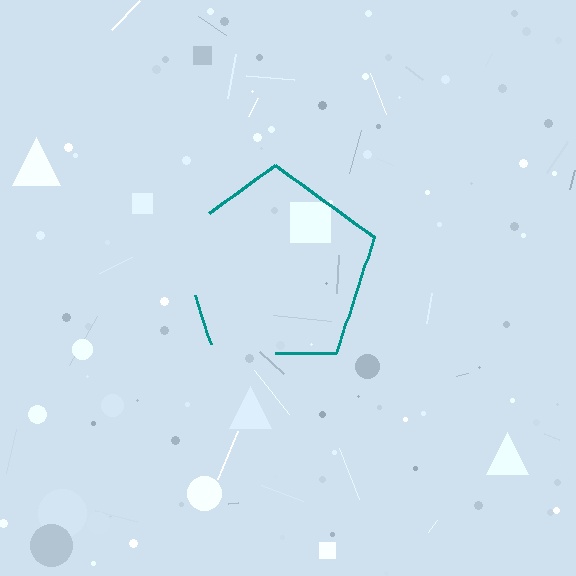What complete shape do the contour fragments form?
The contour fragments form a pentagon.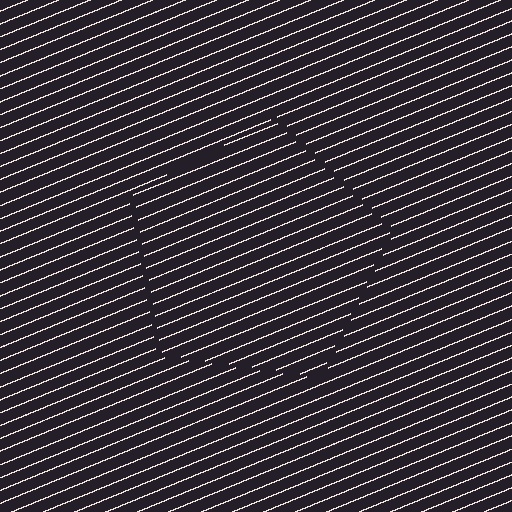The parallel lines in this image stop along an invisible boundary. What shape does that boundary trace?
An illusory pentagon. The interior of the shape contains the same grating, shifted by half a period — the contour is defined by the phase discontinuity where line-ends from the inner and outer gratings abut.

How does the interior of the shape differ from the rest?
The interior of the shape contains the same grating, shifted by half a period — the contour is defined by the phase discontinuity where line-ends from the inner and outer gratings abut.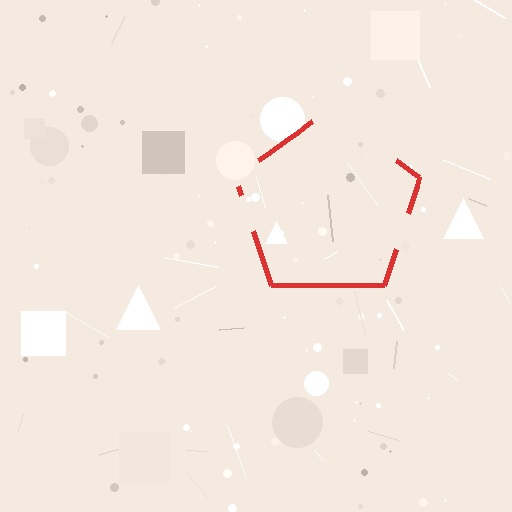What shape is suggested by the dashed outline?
The dashed outline suggests a pentagon.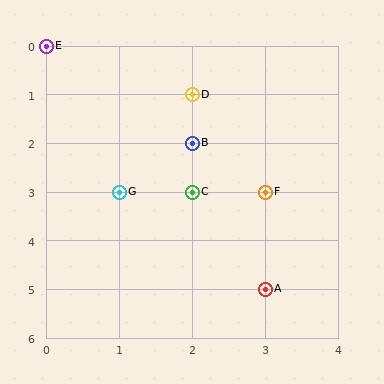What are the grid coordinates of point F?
Point F is at grid coordinates (3, 3).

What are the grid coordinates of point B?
Point B is at grid coordinates (2, 2).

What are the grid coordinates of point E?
Point E is at grid coordinates (0, 0).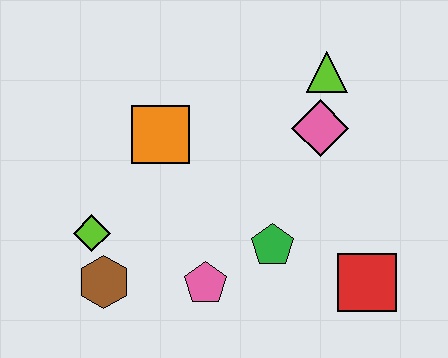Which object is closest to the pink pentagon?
The green pentagon is closest to the pink pentagon.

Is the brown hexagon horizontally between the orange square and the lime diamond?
Yes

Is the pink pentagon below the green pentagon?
Yes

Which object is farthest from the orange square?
The red square is farthest from the orange square.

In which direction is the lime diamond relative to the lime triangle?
The lime diamond is to the left of the lime triangle.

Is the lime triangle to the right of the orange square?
Yes